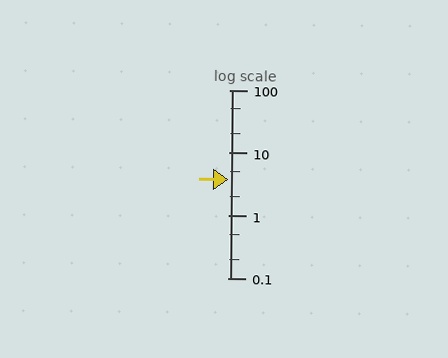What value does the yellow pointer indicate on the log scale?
The pointer indicates approximately 3.7.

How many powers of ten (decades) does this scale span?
The scale spans 3 decades, from 0.1 to 100.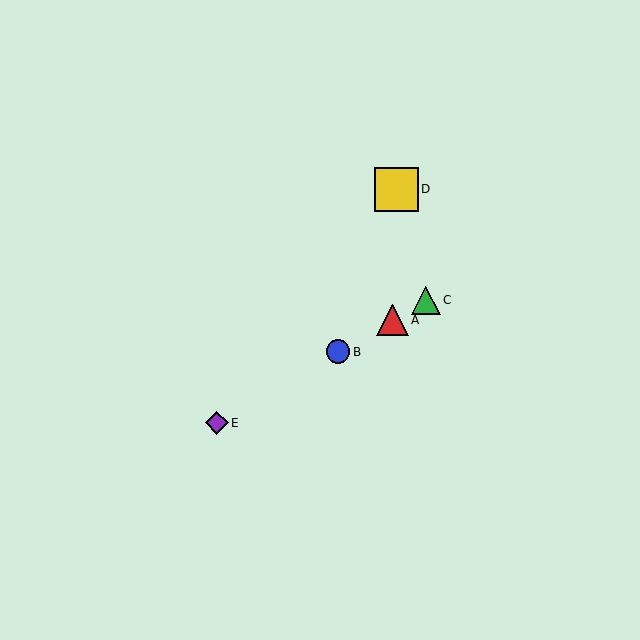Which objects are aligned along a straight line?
Objects A, B, C, E are aligned along a straight line.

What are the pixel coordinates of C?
Object C is at (426, 300).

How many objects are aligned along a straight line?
4 objects (A, B, C, E) are aligned along a straight line.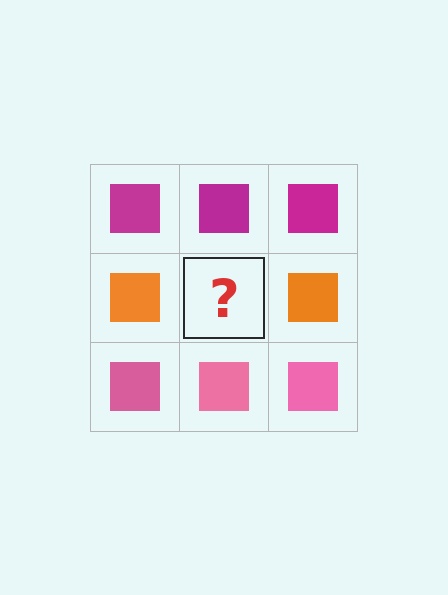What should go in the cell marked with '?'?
The missing cell should contain an orange square.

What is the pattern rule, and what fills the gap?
The rule is that each row has a consistent color. The gap should be filled with an orange square.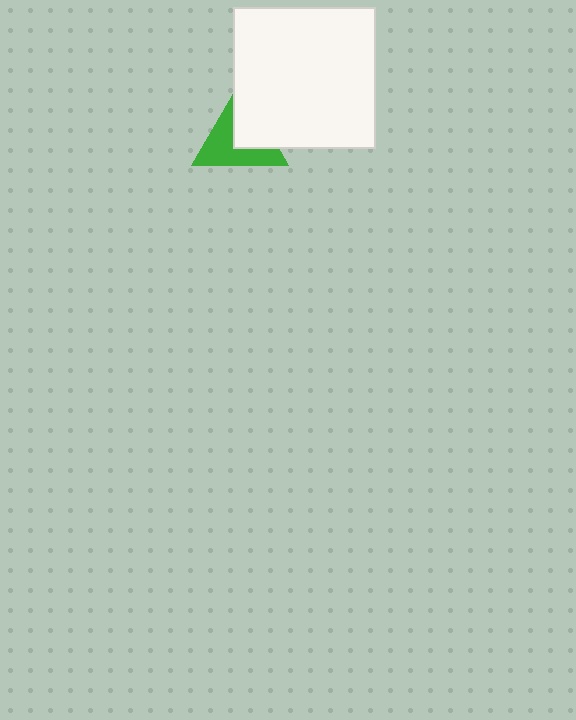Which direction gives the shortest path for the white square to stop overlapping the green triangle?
Moving toward the upper-right gives the shortest separation.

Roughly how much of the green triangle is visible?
About half of it is visible (roughly 57%).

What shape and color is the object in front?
The object in front is a white square.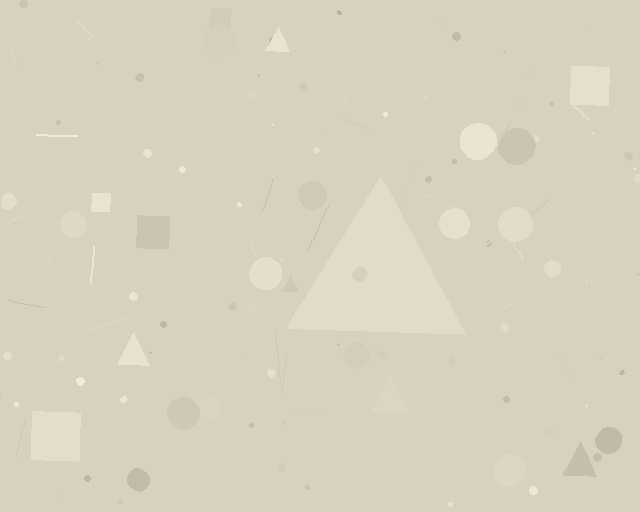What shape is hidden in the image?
A triangle is hidden in the image.